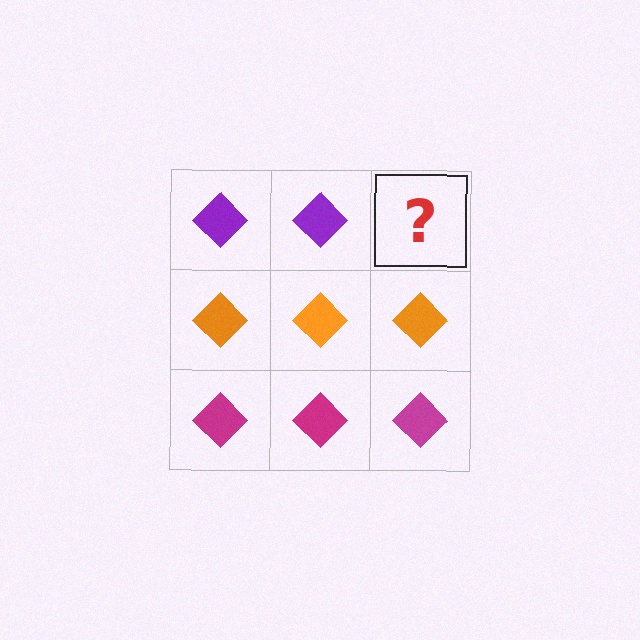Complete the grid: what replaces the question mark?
The question mark should be replaced with a purple diamond.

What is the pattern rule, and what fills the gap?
The rule is that each row has a consistent color. The gap should be filled with a purple diamond.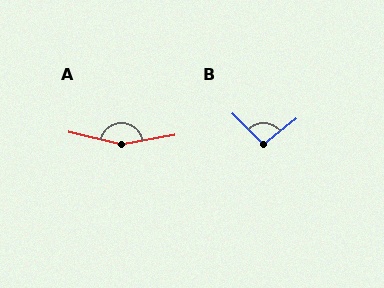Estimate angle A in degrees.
Approximately 156 degrees.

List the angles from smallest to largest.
B (97°), A (156°).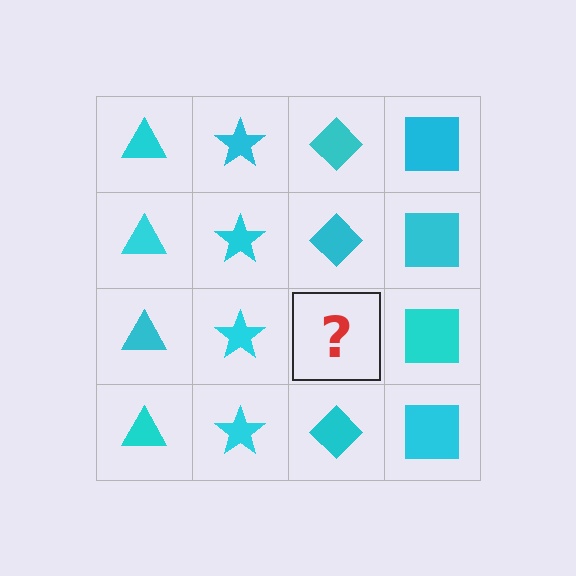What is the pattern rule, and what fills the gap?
The rule is that each column has a consistent shape. The gap should be filled with a cyan diamond.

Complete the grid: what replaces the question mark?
The question mark should be replaced with a cyan diamond.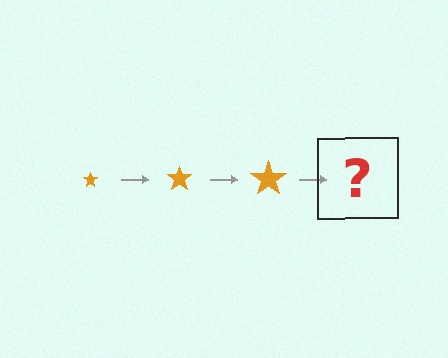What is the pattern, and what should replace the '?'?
The pattern is that the star gets progressively larger each step. The '?' should be an orange star, larger than the previous one.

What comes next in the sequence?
The next element should be an orange star, larger than the previous one.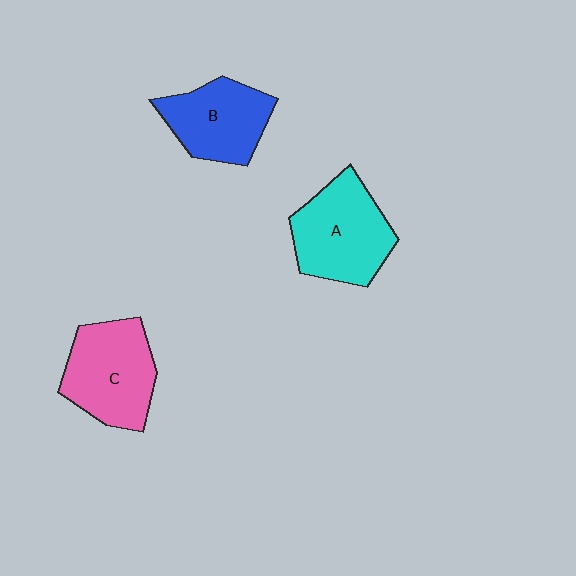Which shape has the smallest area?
Shape B (blue).